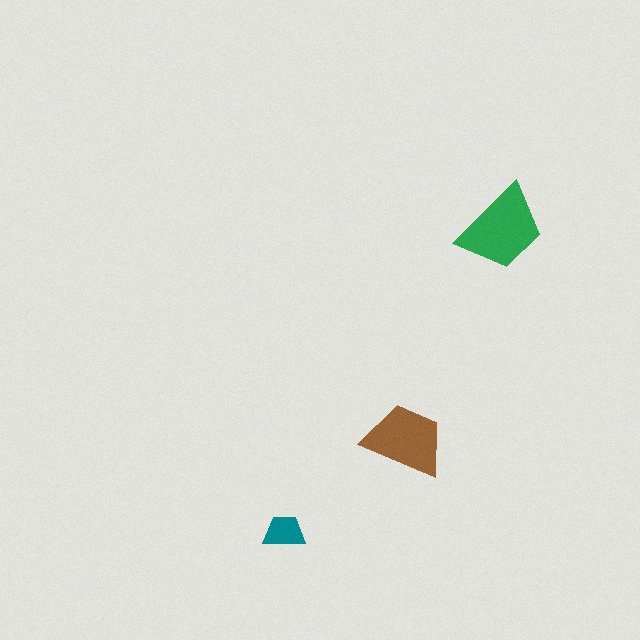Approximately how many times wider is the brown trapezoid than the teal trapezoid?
About 2 times wider.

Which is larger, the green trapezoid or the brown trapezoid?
The green one.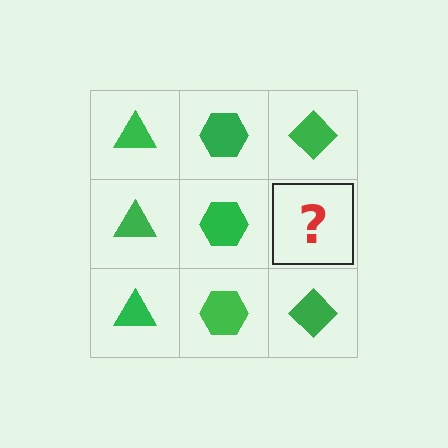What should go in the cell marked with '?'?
The missing cell should contain a green diamond.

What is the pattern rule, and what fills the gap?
The rule is that each column has a consistent shape. The gap should be filled with a green diamond.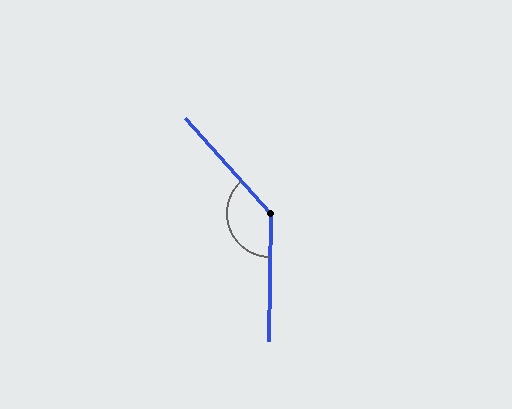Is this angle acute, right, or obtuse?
It is obtuse.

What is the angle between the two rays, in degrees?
Approximately 137 degrees.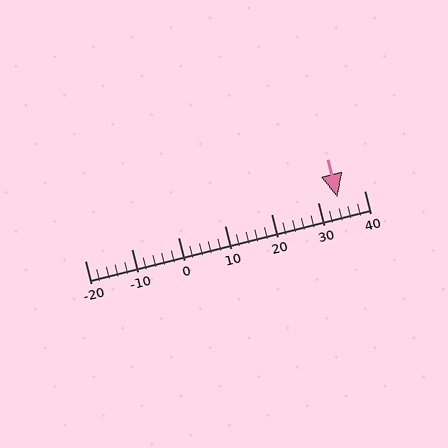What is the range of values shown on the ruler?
The ruler shows values from -20 to 40.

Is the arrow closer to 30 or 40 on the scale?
The arrow is closer to 30.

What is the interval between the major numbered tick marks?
The major tick marks are spaced 10 units apart.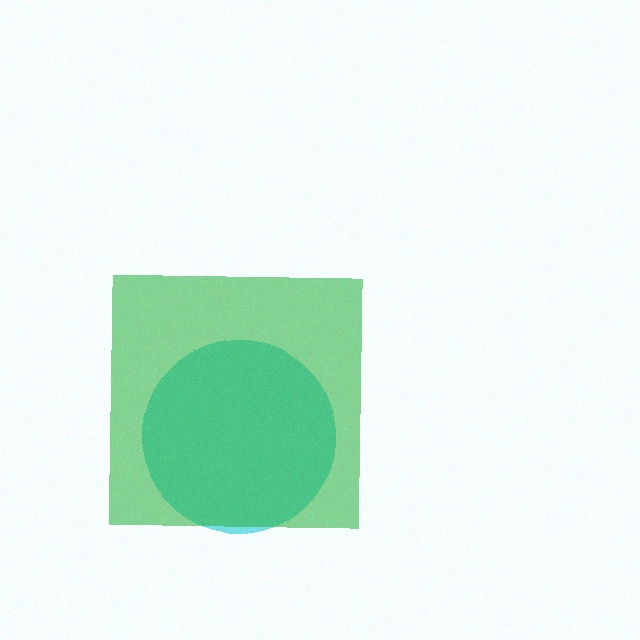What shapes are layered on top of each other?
The layered shapes are: a cyan circle, a green square.